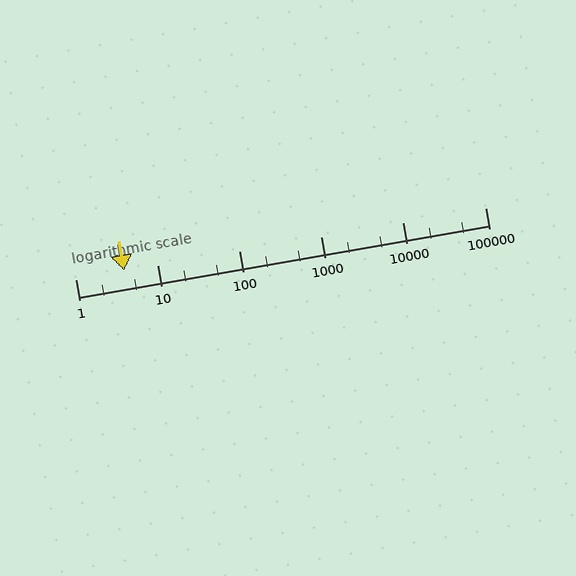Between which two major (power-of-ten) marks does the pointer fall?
The pointer is between 1 and 10.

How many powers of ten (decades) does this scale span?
The scale spans 5 decades, from 1 to 100000.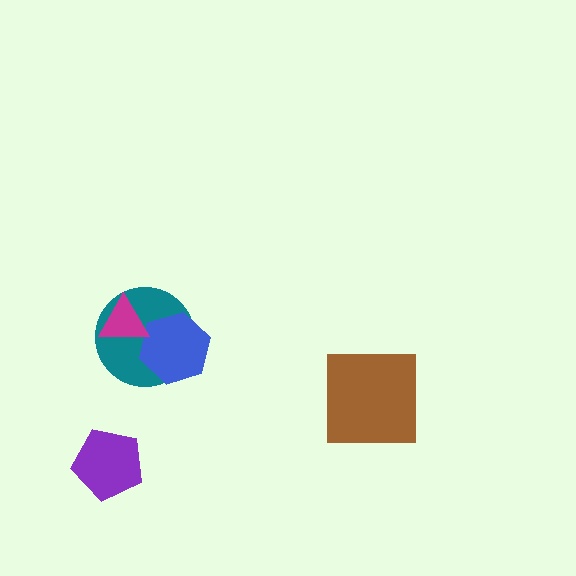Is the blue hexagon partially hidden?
Yes, it is partially covered by another shape.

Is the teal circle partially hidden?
Yes, it is partially covered by another shape.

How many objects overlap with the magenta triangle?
2 objects overlap with the magenta triangle.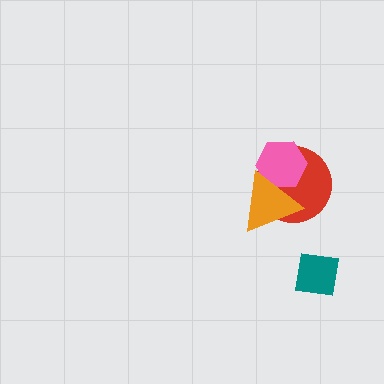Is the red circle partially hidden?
Yes, it is partially covered by another shape.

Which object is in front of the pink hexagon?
The orange triangle is in front of the pink hexagon.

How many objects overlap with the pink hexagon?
2 objects overlap with the pink hexagon.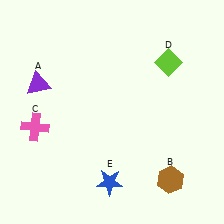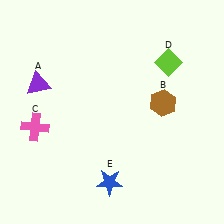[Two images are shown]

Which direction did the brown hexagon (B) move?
The brown hexagon (B) moved up.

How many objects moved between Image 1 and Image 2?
1 object moved between the two images.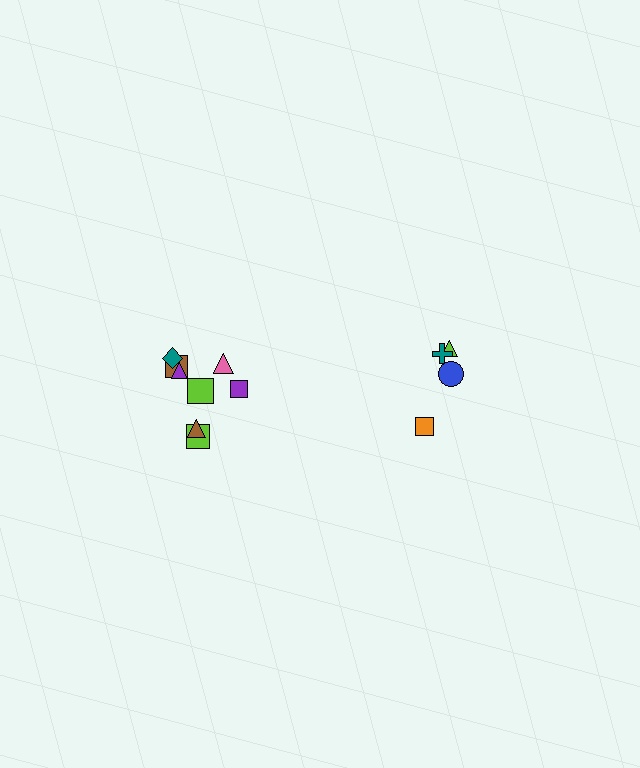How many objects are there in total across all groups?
There are 12 objects.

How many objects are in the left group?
There are 8 objects.